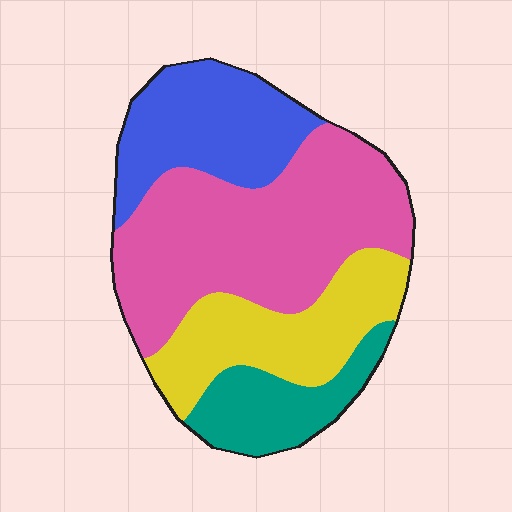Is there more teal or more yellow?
Yellow.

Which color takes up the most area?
Pink, at roughly 45%.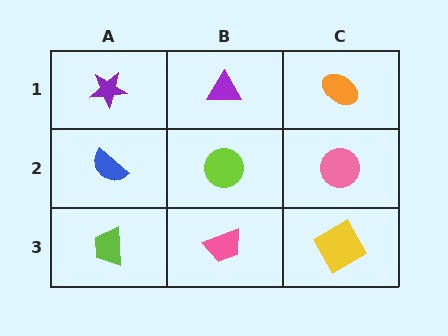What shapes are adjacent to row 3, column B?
A lime circle (row 2, column B), a lime trapezoid (row 3, column A), a yellow diamond (row 3, column C).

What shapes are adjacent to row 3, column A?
A blue semicircle (row 2, column A), a pink trapezoid (row 3, column B).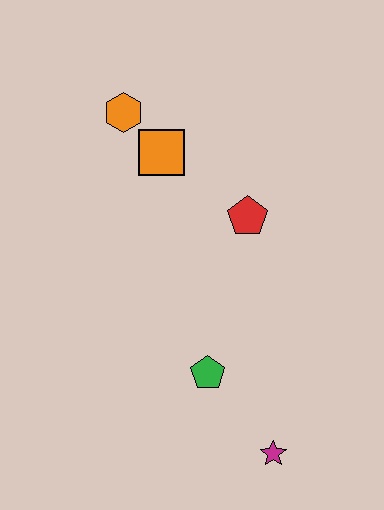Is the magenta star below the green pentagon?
Yes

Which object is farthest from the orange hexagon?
The magenta star is farthest from the orange hexagon.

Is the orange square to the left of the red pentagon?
Yes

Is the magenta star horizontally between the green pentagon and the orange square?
No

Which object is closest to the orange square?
The orange hexagon is closest to the orange square.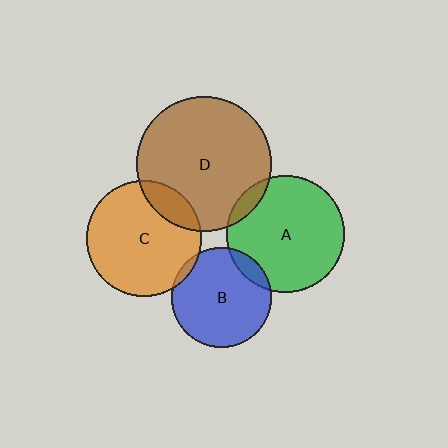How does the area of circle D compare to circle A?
Approximately 1.3 times.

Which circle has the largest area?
Circle D (brown).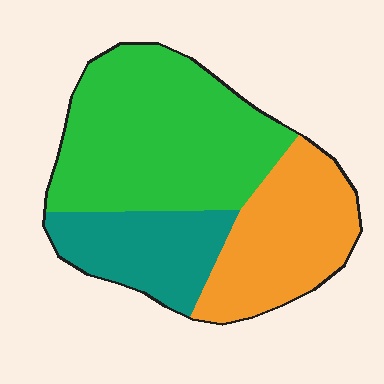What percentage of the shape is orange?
Orange covers about 30% of the shape.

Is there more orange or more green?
Green.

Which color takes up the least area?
Teal, at roughly 20%.